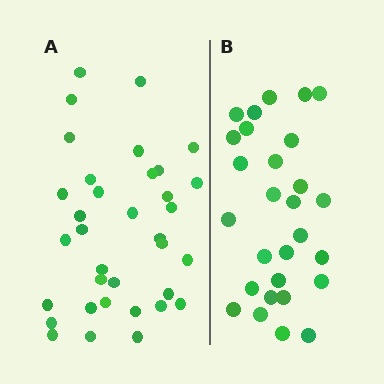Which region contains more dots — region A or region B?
Region A (the left region) has more dots.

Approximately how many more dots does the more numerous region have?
Region A has roughly 8 or so more dots than region B.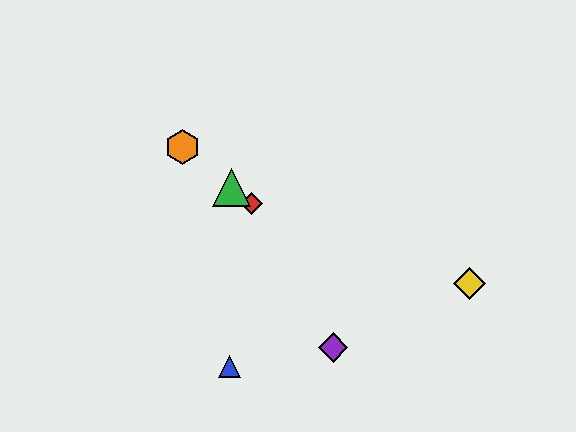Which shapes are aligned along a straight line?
The red diamond, the green triangle, the orange hexagon are aligned along a straight line.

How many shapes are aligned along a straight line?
3 shapes (the red diamond, the green triangle, the orange hexagon) are aligned along a straight line.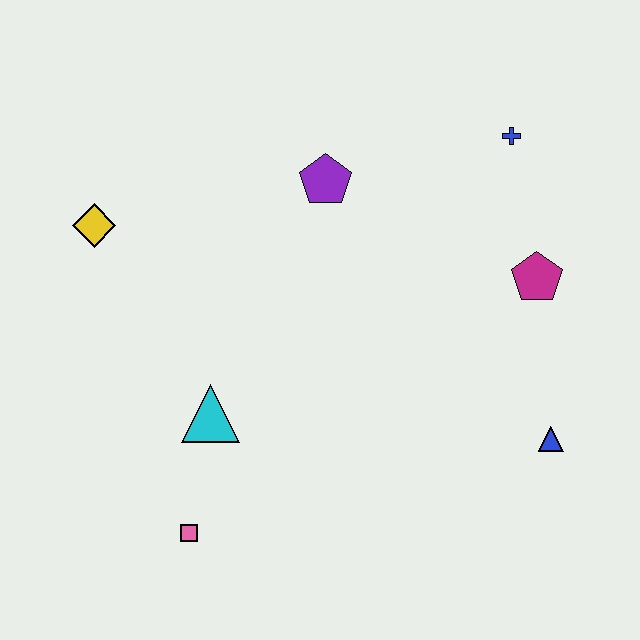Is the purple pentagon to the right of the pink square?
Yes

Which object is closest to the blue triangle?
The magenta pentagon is closest to the blue triangle.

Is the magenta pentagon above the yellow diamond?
No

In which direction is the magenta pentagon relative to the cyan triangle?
The magenta pentagon is to the right of the cyan triangle.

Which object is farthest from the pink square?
The blue cross is farthest from the pink square.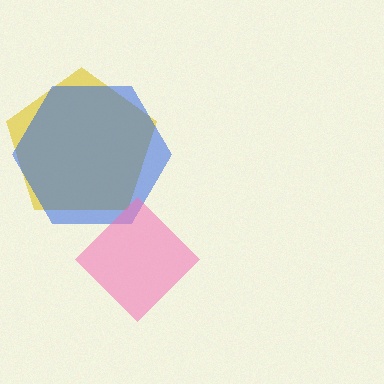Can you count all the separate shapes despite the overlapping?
Yes, there are 3 separate shapes.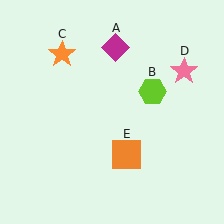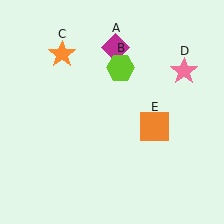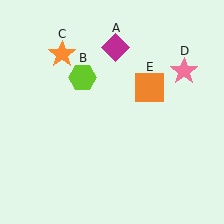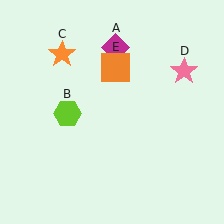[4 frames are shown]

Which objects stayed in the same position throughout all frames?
Magenta diamond (object A) and orange star (object C) and pink star (object D) remained stationary.